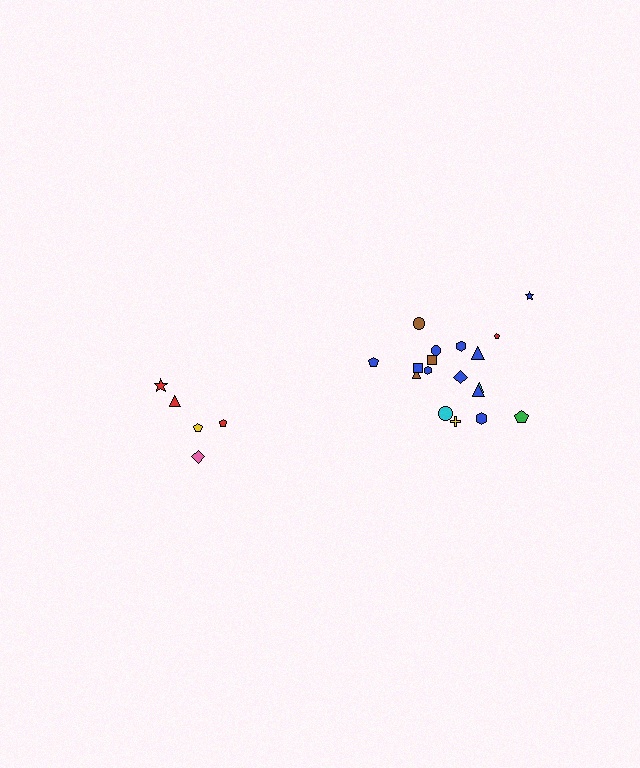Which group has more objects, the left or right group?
The right group.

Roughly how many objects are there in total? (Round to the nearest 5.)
Roughly 25 objects in total.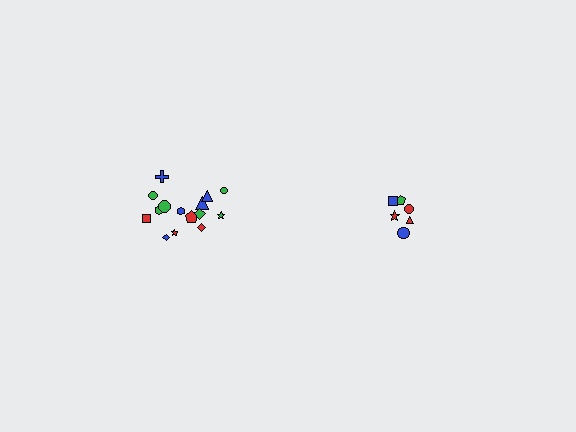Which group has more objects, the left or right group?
The left group.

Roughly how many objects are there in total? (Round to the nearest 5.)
Roughly 20 objects in total.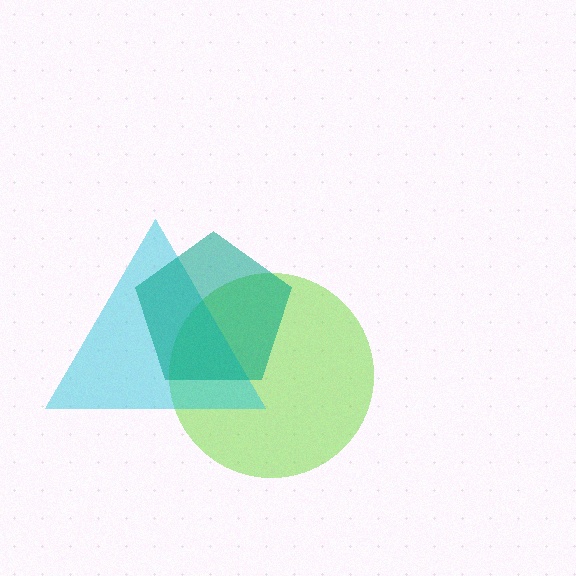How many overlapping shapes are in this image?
There are 3 overlapping shapes in the image.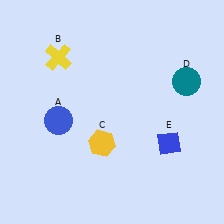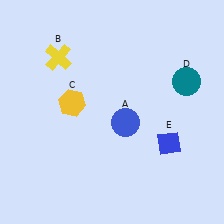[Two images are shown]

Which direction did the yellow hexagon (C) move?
The yellow hexagon (C) moved up.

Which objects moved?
The objects that moved are: the blue circle (A), the yellow hexagon (C).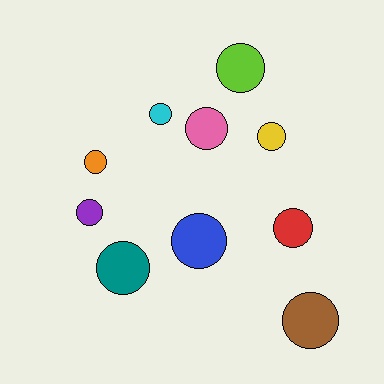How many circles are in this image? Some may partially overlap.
There are 10 circles.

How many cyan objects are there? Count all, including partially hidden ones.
There is 1 cyan object.